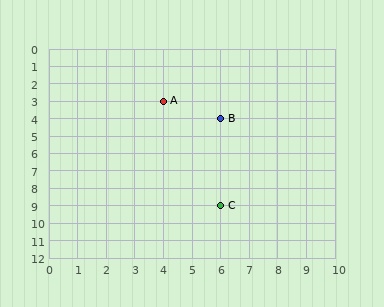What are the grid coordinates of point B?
Point B is at grid coordinates (6, 4).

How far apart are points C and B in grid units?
Points C and B are 5 rows apart.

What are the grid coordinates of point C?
Point C is at grid coordinates (6, 9).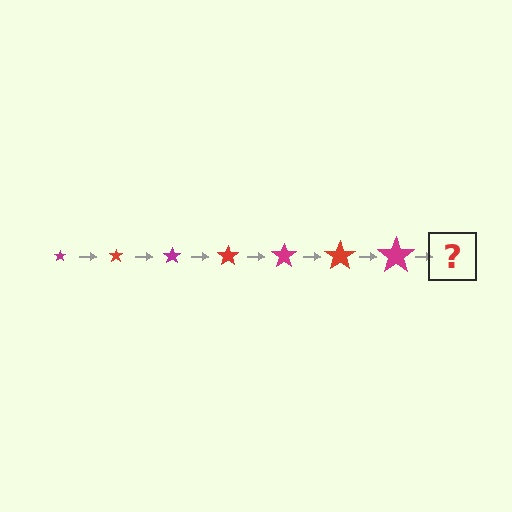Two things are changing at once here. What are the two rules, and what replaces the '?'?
The two rules are that the star grows larger each step and the color cycles through magenta and red. The '?' should be a red star, larger than the previous one.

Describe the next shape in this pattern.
It should be a red star, larger than the previous one.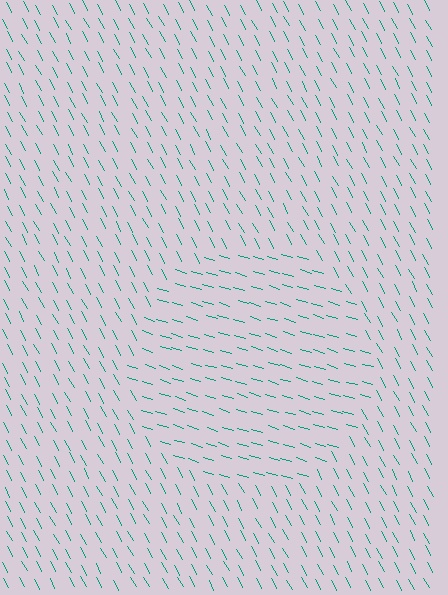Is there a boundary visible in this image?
Yes, there is a texture boundary formed by a change in line orientation.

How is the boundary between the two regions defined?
The boundary is defined purely by a change in line orientation (approximately 45 degrees difference). All lines are the same color and thickness.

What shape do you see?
I see a circle.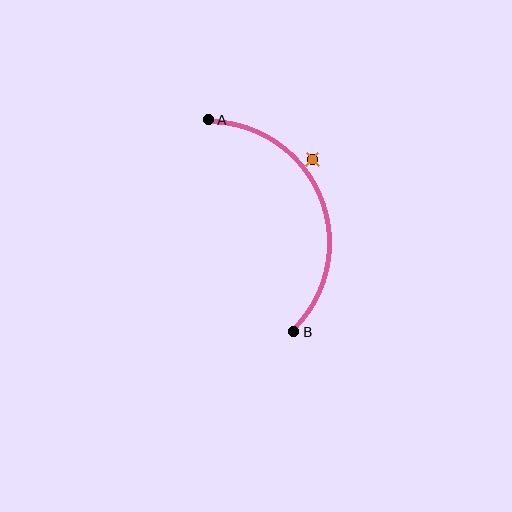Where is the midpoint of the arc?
The arc midpoint is the point on the curve farthest from the straight line joining A and B. It sits to the right of that line.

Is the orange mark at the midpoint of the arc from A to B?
No — the orange mark does not lie on the arc at all. It sits slightly outside the curve.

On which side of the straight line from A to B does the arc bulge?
The arc bulges to the right of the straight line connecting A and B.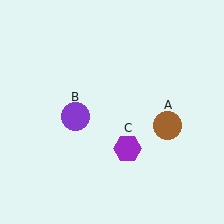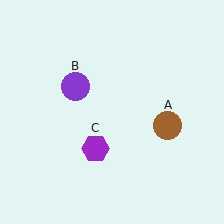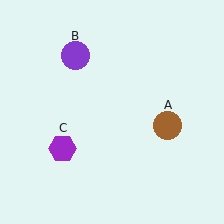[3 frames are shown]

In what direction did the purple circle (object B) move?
The purple circle (object B) moved up.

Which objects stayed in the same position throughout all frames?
Brown circle (object A) remained stationary.